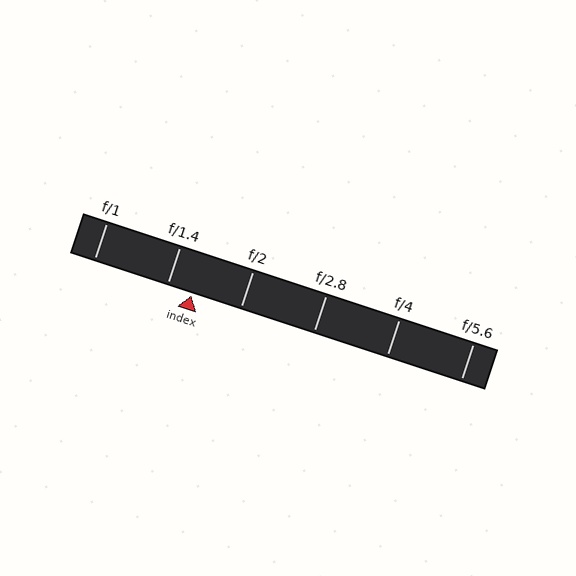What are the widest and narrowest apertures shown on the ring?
The widest aperture shown is f/1 and the narrowest is f/5.6.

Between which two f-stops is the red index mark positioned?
The index mark is between f/1.4 and f/2.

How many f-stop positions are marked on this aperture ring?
There are 6 f-stop positions marked.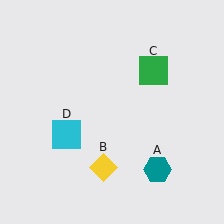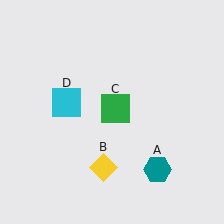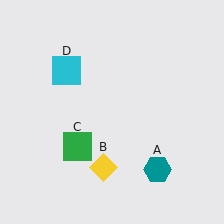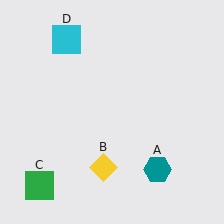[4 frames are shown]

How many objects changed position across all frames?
2 objects changed position: green square (object C), cyan square (object D).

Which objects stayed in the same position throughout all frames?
Teal hexagon (object A) and yellow diamond (object B) remained stationary.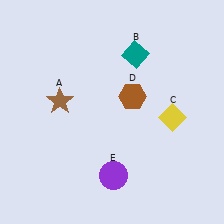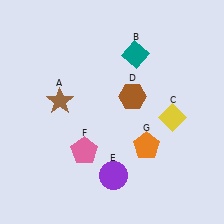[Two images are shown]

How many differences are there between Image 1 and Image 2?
There are 2 differences between the two images.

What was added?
A pink pentagon (F), an orange pentagon (G) were added in Image 2.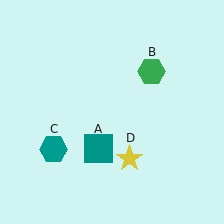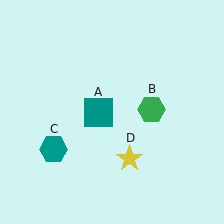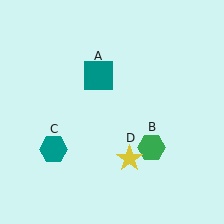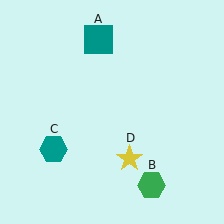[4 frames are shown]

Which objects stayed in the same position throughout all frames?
Teal hexagon (object C) and yellow star (object D) remained stationary.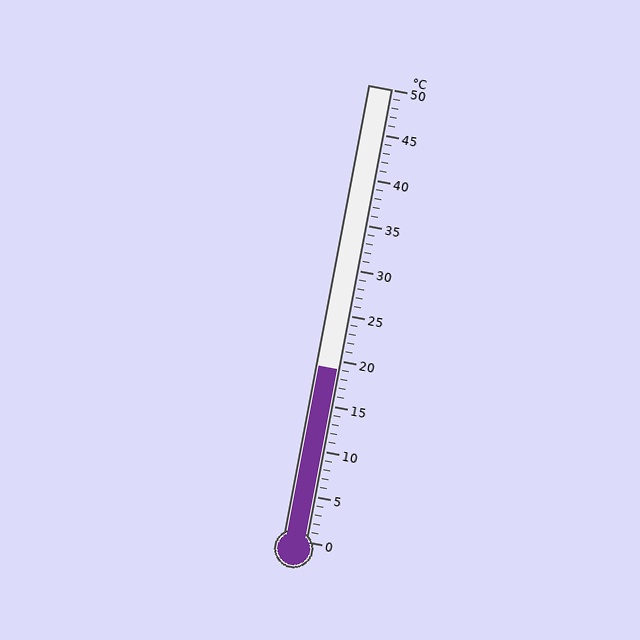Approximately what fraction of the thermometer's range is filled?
The thermometer is filled to approximately 40% of its range.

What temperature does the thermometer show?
The thermometer shows approximately 19°C.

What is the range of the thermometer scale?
The thermometer scale ranges from 0°C to 50°C.